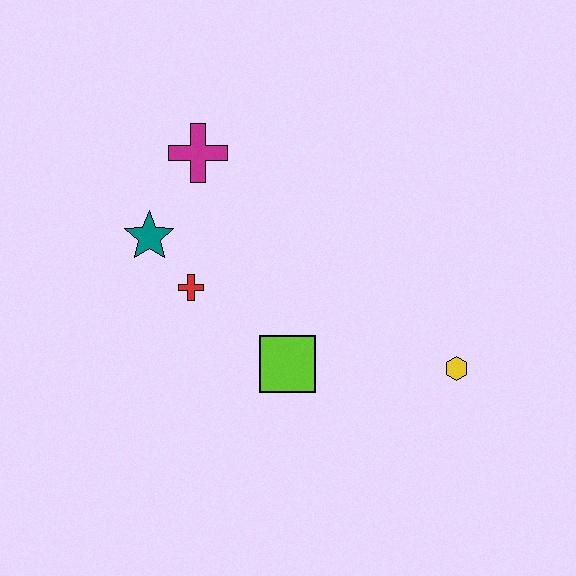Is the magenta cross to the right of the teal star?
Yes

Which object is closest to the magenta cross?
The teal star is closest to the magenta cross.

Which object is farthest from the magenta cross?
The yellow hexagon is farthest from the magenta cross.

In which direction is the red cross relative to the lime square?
The red cross is to the left of the lime square.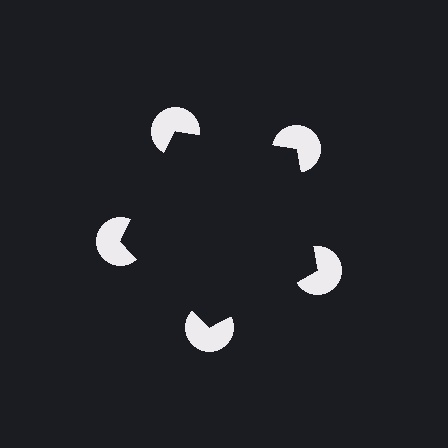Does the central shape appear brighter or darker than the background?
It typically appears slightly darker than the background, even though no actual brightness change is drawn.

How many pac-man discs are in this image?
There are 5 — one at each vertex of the illusory pentagon.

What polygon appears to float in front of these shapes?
An illusory pentagon — its edges are inferred from the aligned wedge cuts in the pac-man discs, not physically drawn.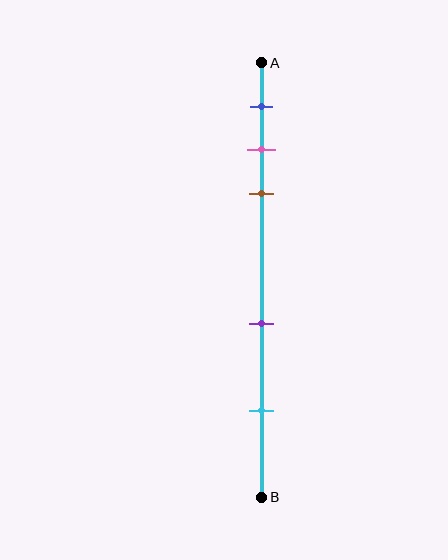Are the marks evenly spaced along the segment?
No, the marks are not evenly spaced.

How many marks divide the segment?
There are 5 marks dividing the segment.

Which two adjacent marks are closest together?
The pink and brown marks are the closest adjacent pair.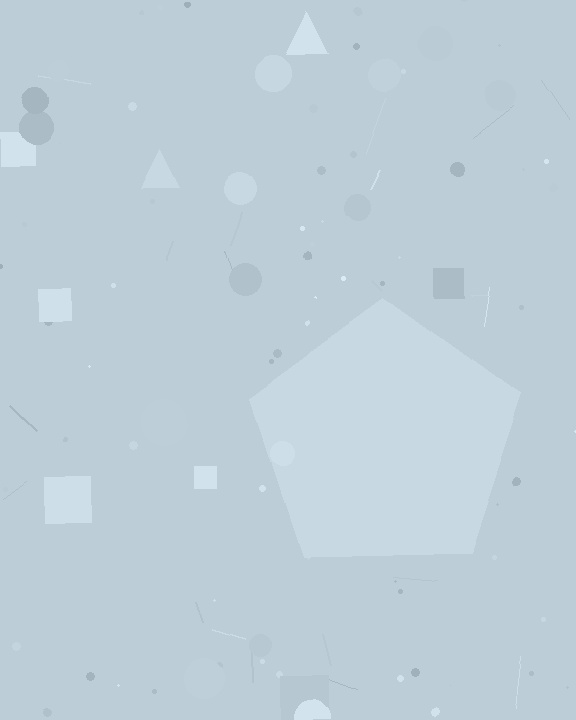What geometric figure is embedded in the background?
A pentagon is embedded in the background.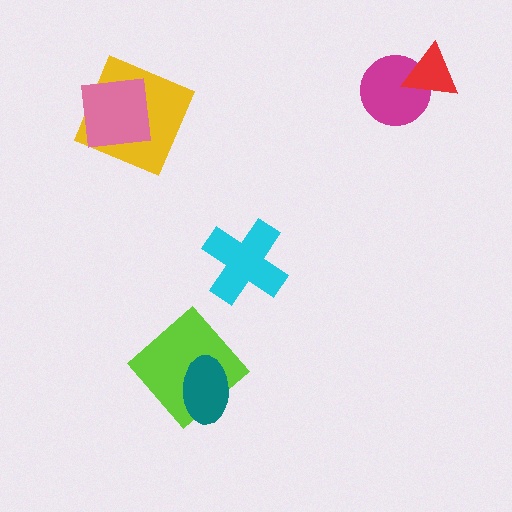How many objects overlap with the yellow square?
1 object overlaps with the yellow square.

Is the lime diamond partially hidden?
Yes, it is partially covered by another shape.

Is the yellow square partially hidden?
Yes, it is partially covered by another shape.